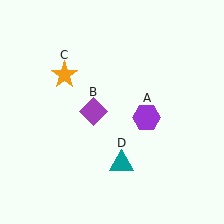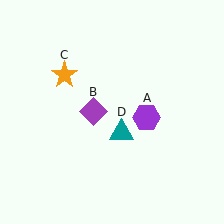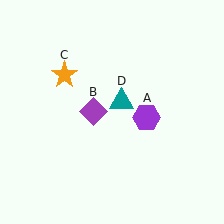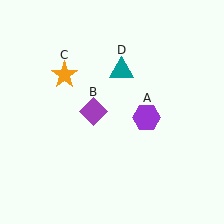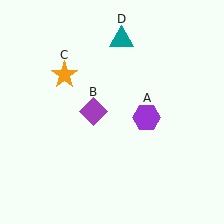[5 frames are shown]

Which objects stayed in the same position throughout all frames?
Purple hexagon (object A) and purple diamond (object B) and orange star (object C) remained stationary.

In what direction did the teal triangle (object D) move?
The teal triangle (object D) moved up.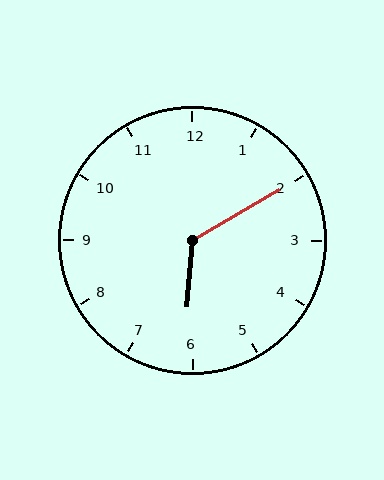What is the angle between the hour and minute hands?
Approximately 125 degrees.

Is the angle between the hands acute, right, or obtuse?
It is obtuse.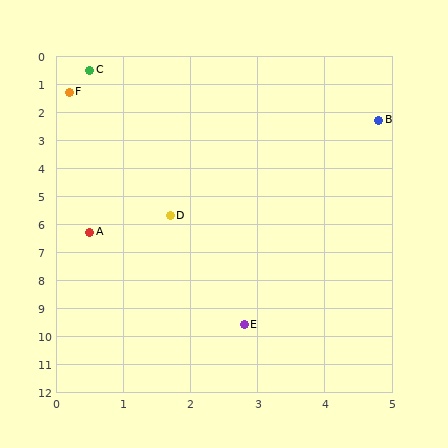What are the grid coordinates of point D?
Point D is at approximately (1.7, 5.7).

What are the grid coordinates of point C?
Point C is at approximately (0.5, 0.5).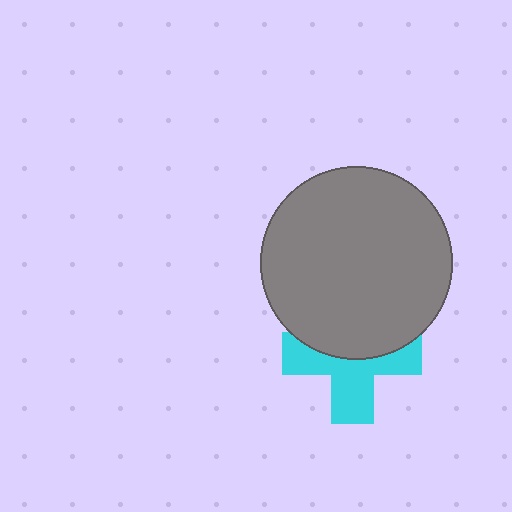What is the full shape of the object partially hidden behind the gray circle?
The partially hidden object is a cyan cross.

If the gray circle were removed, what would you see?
You would see the complete cyan cross.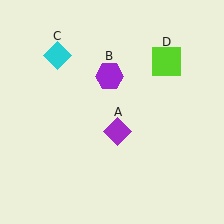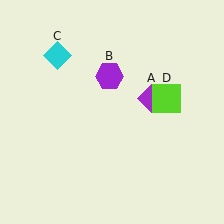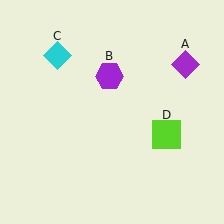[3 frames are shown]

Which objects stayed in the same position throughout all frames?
Purple hexagon (object B) and cyan diamond (object C) remained stationary.